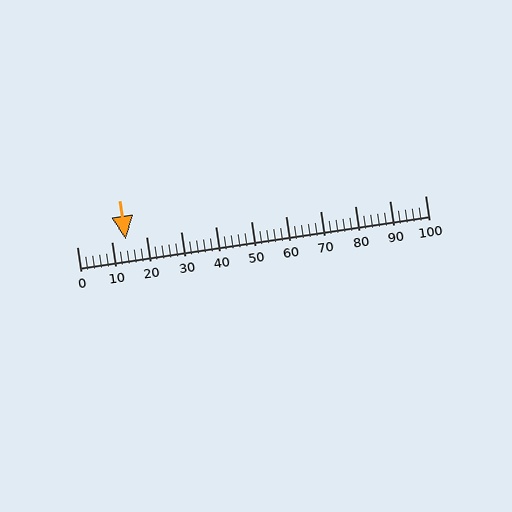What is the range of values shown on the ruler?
The ruler shows values from 0 to 100.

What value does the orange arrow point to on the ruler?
The orange arrow points to approximately 14.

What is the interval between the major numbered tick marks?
The major tick marks are spaced 10 units apart.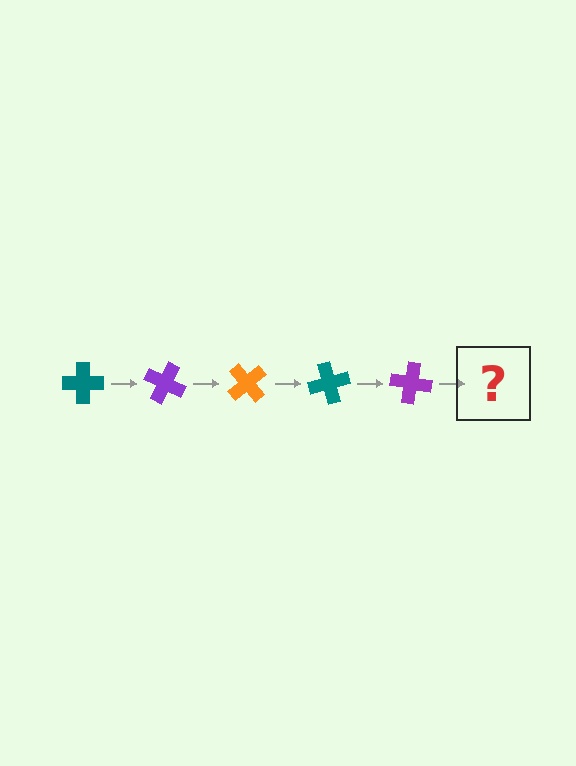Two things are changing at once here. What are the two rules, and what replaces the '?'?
The two rules are that it rotates 25 degrees each step and the color cycles through teal, purple, and orange. The '?' should be an orange cross, rotated 125 degrees from the start.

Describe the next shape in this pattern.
It should be an orange cross, rotated 125 degrees from the start.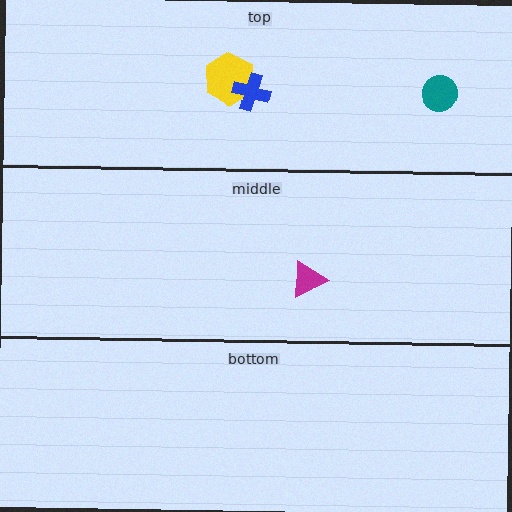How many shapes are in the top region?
3.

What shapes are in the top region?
The yellow hexagon, the teal circle, the blue cross.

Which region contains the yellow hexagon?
The top region.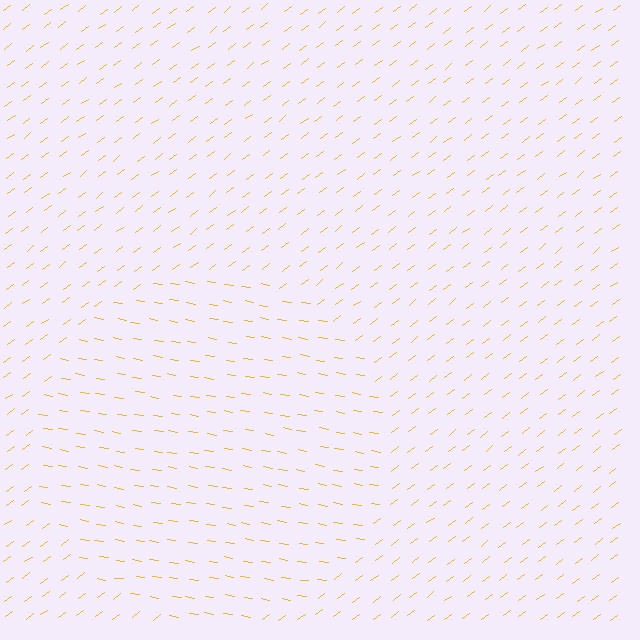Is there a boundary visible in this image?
Yes, there is a texture boundary formed by a change in line orientation.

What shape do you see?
I see a circle.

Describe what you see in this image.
The image is filled with small yellow line segments. A circle region in the image has lines oriented differently from the surrounding lines, creating a visible texture boundary.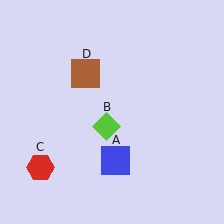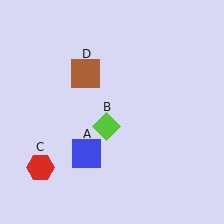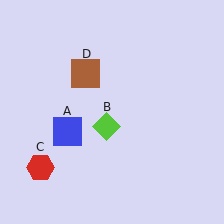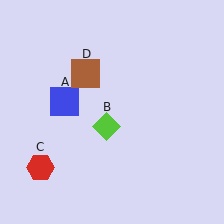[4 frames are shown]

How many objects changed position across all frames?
1 object changed position: blue square (object A).